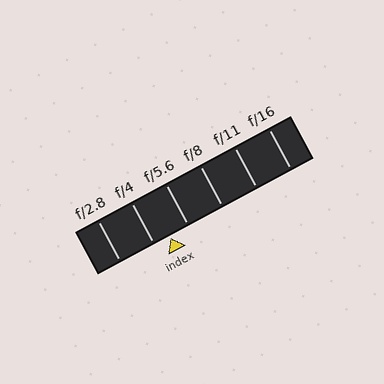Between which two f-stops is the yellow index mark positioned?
The index mark is between f/4 and f/5.6.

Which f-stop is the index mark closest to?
The index mark is closest to f/4.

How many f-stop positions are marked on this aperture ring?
There are 6 f-stop positions marked.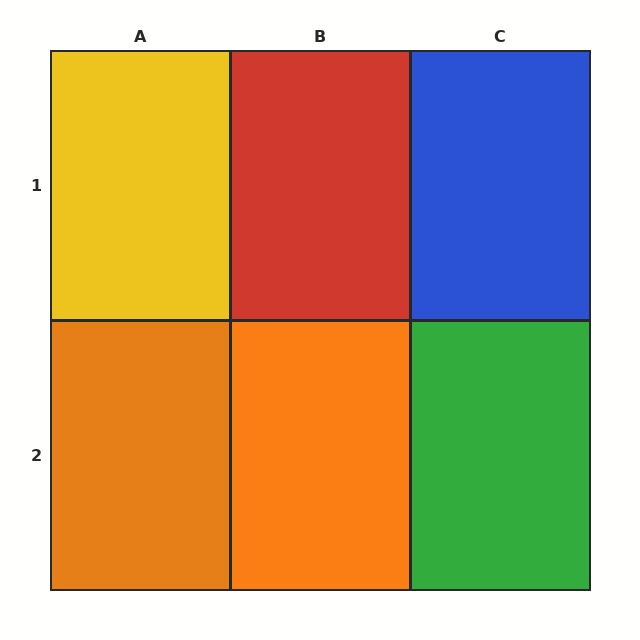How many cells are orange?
2 cells are orange.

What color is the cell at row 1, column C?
Blue.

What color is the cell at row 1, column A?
Yellow.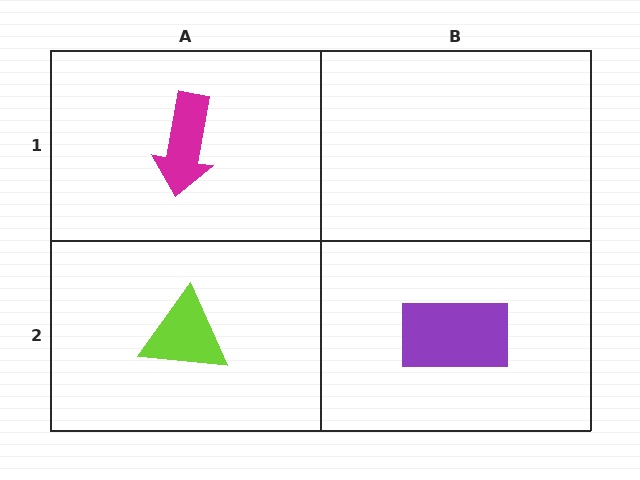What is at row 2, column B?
A purple rectangle.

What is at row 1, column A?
A magenta arrow.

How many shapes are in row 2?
2 shapes.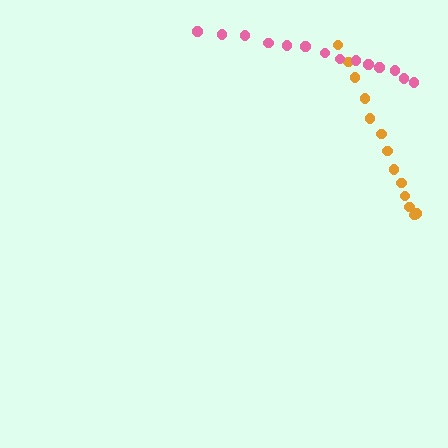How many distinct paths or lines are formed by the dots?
There are 2 distinct paths.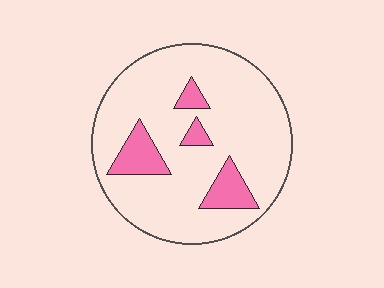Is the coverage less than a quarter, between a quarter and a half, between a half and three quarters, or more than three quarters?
Less than a quarter.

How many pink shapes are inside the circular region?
4.